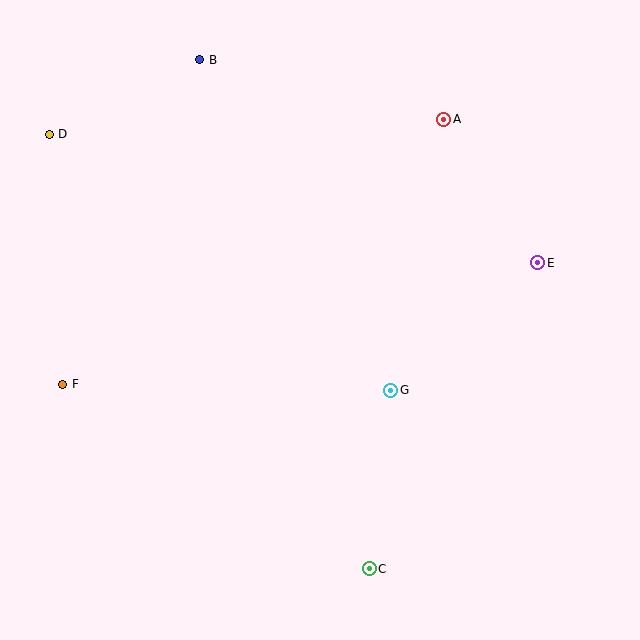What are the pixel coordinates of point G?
Point G is at (391, 390).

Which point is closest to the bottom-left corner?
Point F is closest to the bottom-left corner.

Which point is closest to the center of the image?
Point G at (391, 390) is closest to the center.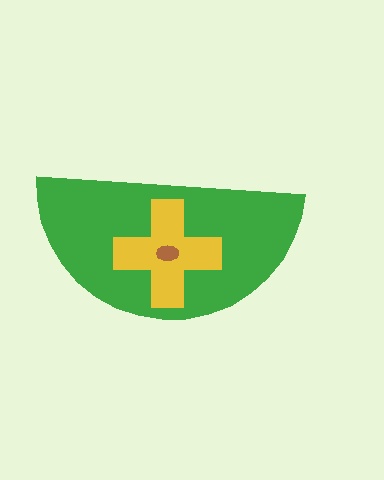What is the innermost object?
The brown ellipse.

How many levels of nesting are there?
3.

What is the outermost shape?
The green semicircle.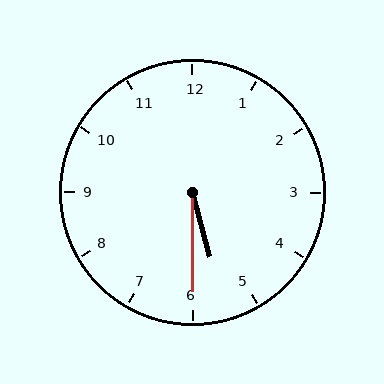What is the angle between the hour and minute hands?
Approximately 15 degrees.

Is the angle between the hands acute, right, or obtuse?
It is acute.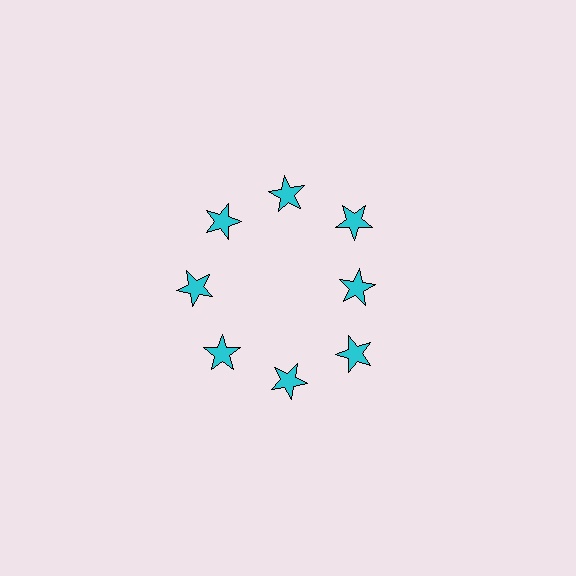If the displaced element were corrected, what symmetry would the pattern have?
It would have 8-fold rotational symmetry — the pattern would map onto itself every 45 degrees.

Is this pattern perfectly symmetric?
No. The 8 cyan stars are arranged in a ring, but one element near the 3 o'clock position is pulled inward toward the center, breaking the 8-fold rotational symmetry.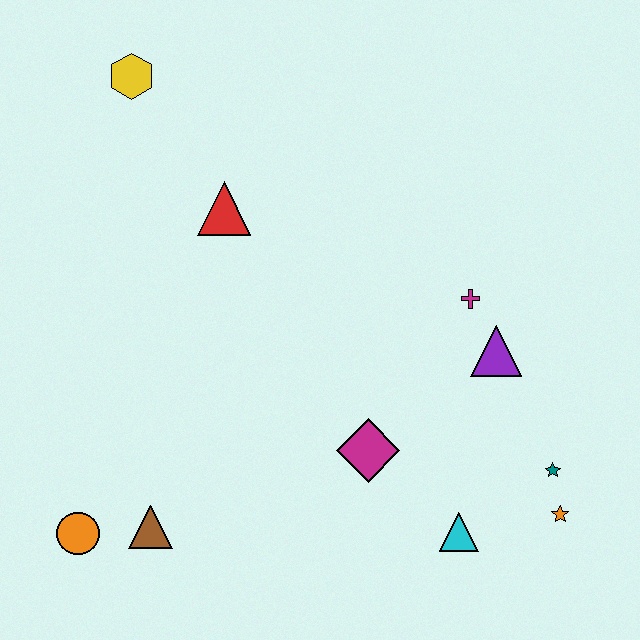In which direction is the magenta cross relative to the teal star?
The magenta cross is above the teal star.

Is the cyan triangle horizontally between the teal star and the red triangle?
Yes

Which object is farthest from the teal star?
The yellow hexagon is farthest from the teal star.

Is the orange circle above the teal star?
No